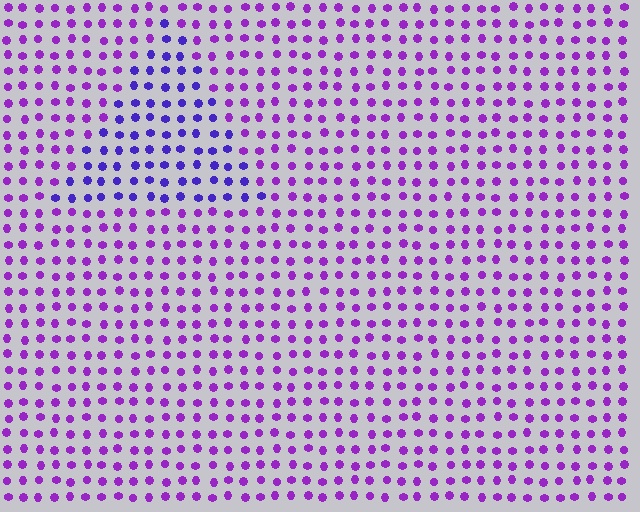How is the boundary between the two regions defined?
The boundary is defined purely by a slight shift in hue (about 32 degrees). Spacing, size, and orientation are identical on both sides.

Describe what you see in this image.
The image is filled with small purple elements in a uniform arrangement. A triangle-shaped region is visible where the elements are tinted to a slightly different hue, forming a subtle color boundary.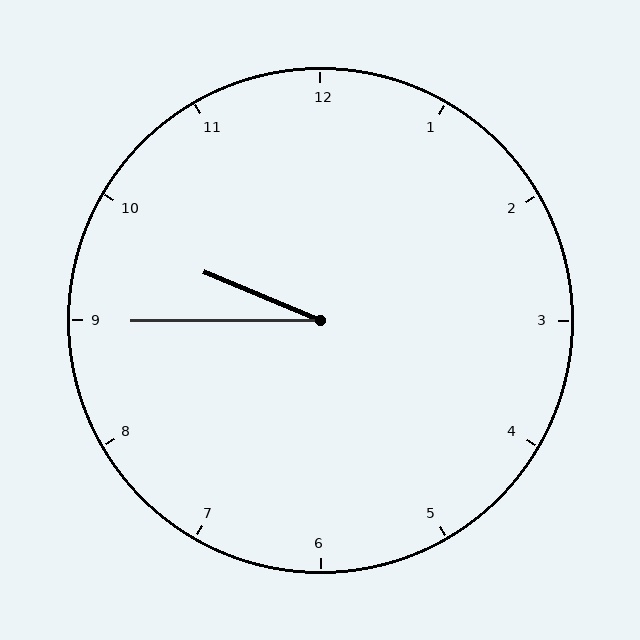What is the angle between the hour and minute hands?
Approximately 22 degrees.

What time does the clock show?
9:45.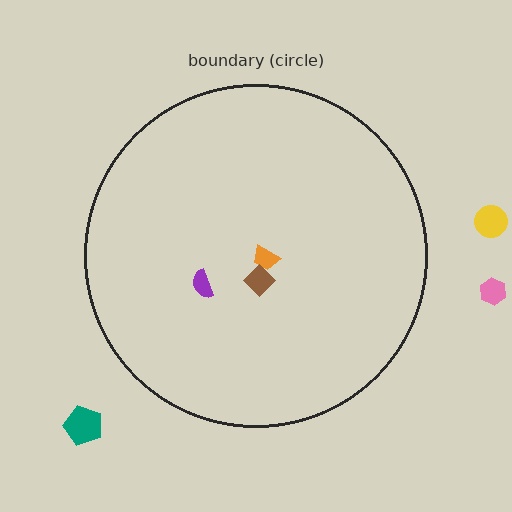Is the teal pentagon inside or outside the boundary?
Outside.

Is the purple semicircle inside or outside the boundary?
Inside.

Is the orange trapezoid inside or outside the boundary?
Inside.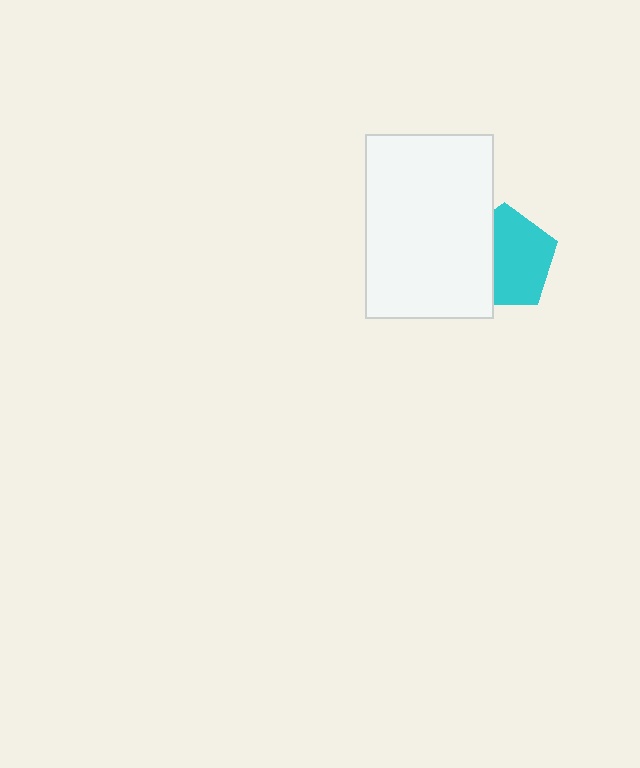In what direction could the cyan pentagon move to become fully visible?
The cyan pentagon could move right. That would shift it out from behind the white rectangle entirely.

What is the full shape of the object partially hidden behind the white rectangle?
The partially hidden object is a cyan pentagon.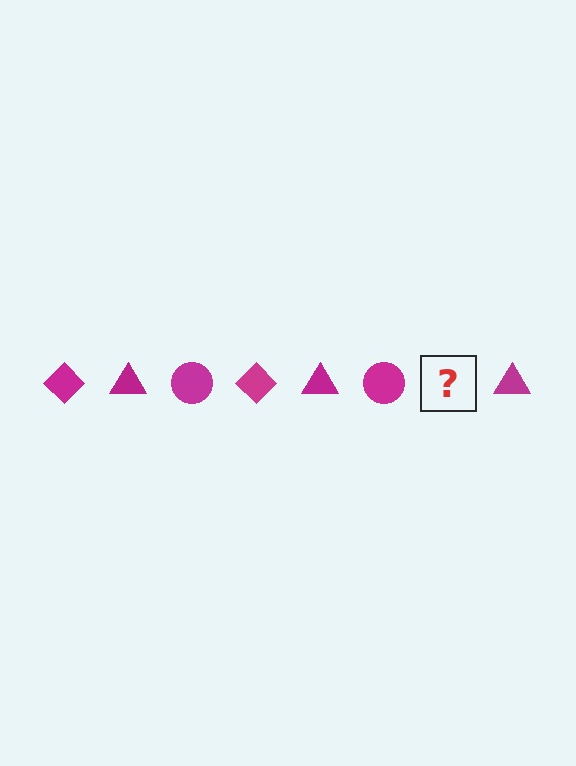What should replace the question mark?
The question mark should be replaced with a magenta diamond.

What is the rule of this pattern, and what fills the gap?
The rule is that the pattern cycles through diamond, triangle, circle shapes in magenta. The gap should be filled with a magenta diamond.